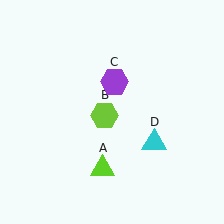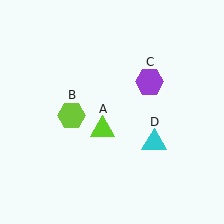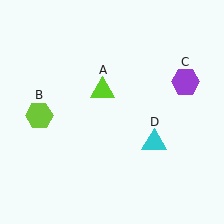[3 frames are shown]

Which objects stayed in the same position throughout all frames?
Cyan triangle (object D) remained stationary.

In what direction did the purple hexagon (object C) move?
The purple hexagon (object C) moved right.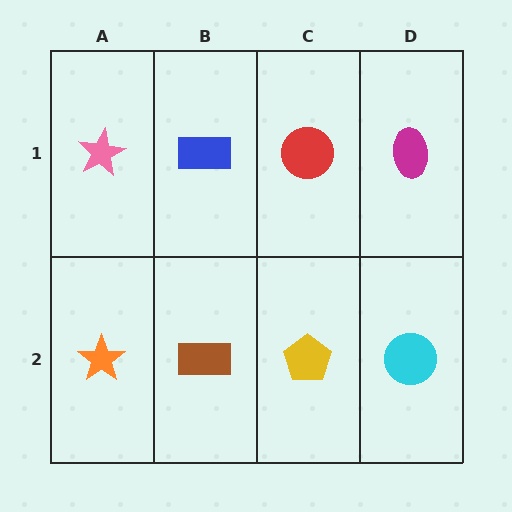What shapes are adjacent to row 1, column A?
An orange star (row 2, column A), a blue rectangle (row 1, column B).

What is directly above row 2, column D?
A magenta ellipse.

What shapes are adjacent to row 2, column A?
A pink star (row 1, column A), a brown rectangle (row 2, column B).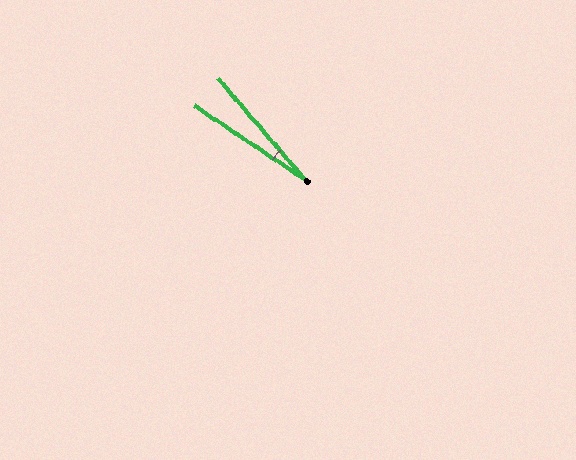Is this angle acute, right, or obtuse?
It is acute.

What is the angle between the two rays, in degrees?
Approximately 16 degrees.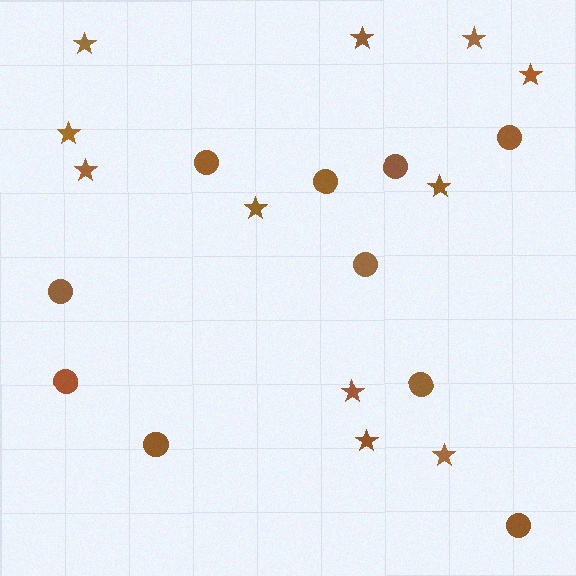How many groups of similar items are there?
There are 2 groups: one group of stars (11) and one group of circles (10).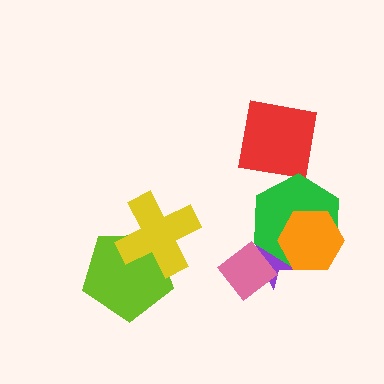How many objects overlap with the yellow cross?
1 object overlaps with the yellow cross.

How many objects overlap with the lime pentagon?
1 object overlaps with the lime pentagon.